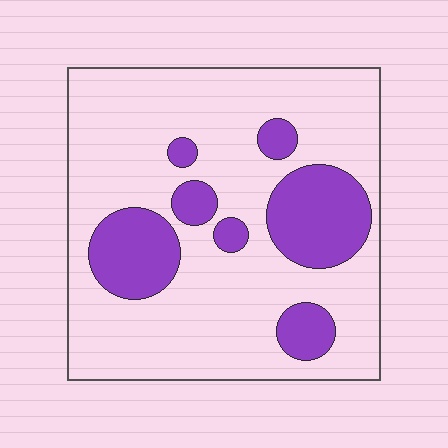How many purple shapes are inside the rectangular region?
7.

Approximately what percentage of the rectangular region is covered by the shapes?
Approximately 25%.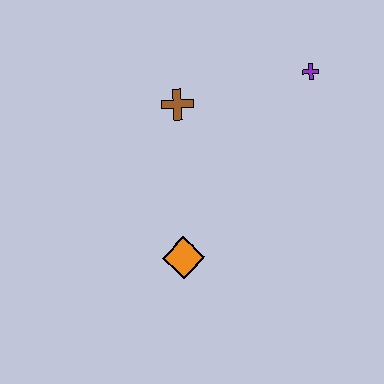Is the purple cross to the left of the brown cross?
No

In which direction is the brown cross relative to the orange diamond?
The brown cross is above the orange diamond.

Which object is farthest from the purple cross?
The orange diamond is farthest from the purple cross.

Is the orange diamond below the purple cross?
Yes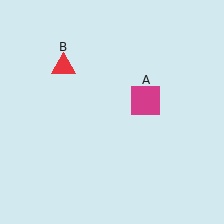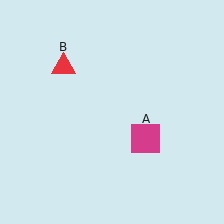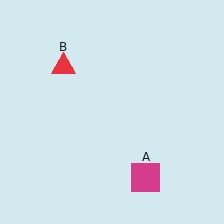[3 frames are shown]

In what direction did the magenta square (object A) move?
The magenta square (object A) moved down.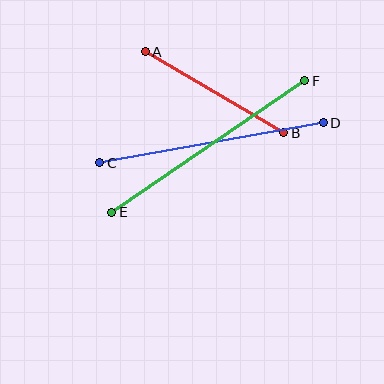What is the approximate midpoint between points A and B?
The midpoint is at approximately (215, 92) pixels.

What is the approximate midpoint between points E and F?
The midpoint is at approximately (208, 146) pixels.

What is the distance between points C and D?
The distance is approximately 227 pixels.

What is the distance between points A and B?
The distance is approximately 161 pixels.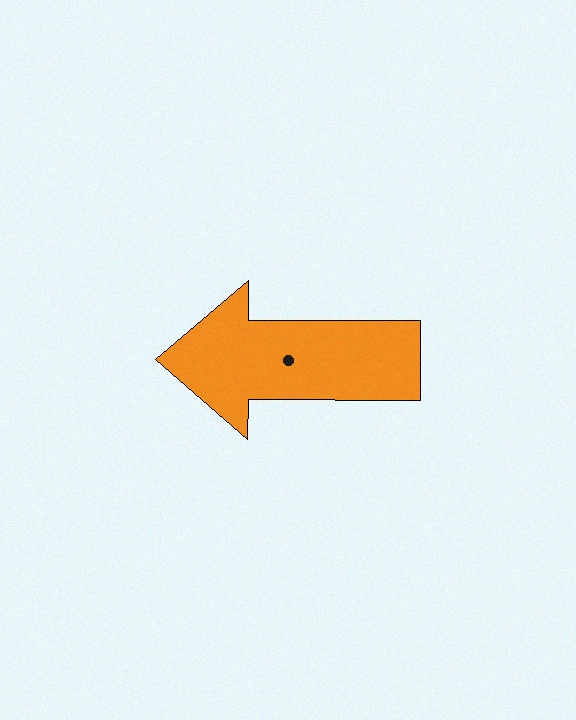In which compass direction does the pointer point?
West.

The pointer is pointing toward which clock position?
Roughly 9 o'clock.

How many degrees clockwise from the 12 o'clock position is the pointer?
Approximately 270 degrees.